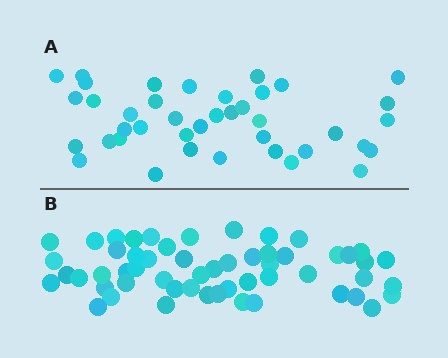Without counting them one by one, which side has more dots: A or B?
Region B (the bottom region) has more dots.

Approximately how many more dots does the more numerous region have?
Region B has approximately 15 more dots than region A.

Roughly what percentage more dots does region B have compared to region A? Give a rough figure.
About 40% more.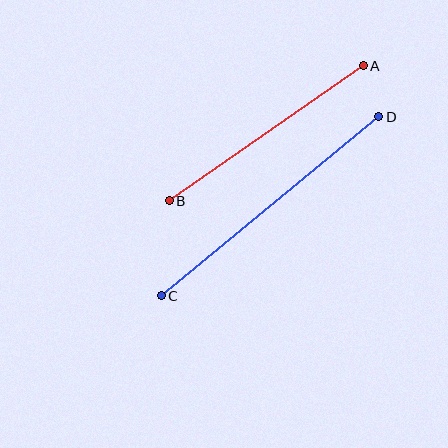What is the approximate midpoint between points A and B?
The midpoint is at approximately (266, 133) pixels.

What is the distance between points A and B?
The distance is approximately 237 pixels.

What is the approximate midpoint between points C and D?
The midpoint is at approximately (270, 206) pixels.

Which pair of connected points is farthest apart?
Points C and D are farthest apart.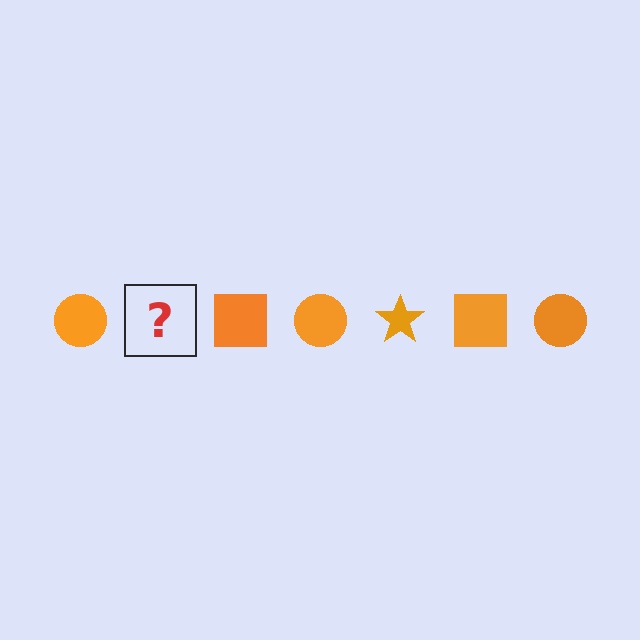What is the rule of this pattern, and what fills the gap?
The rule is that the pattern cycles through circle, star, square shapes in orange. The gap should be filled with an orange star.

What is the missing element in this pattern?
The missing element is an orange star.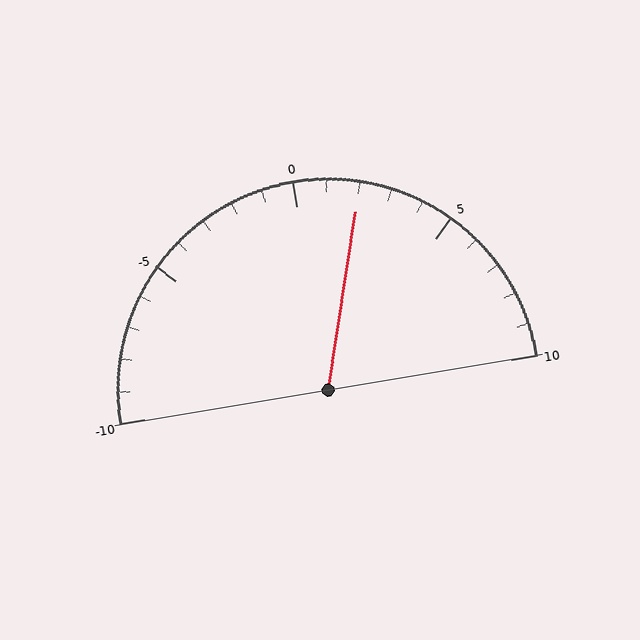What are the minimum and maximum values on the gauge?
The gauge ranges from -10 to 10.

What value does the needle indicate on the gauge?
The needle indicates approximately 2.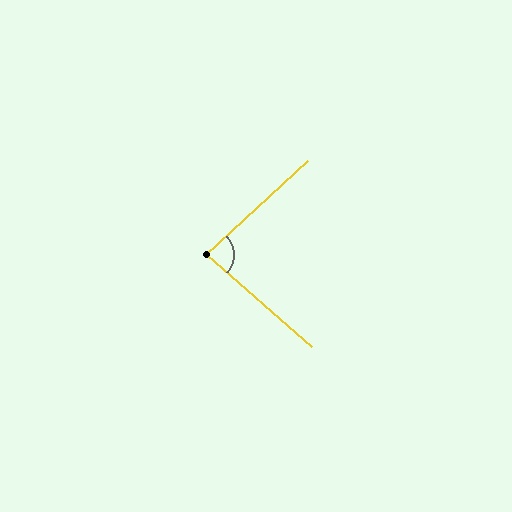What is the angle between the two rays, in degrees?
Approximately 84 degrees.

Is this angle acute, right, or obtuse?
It is acute.